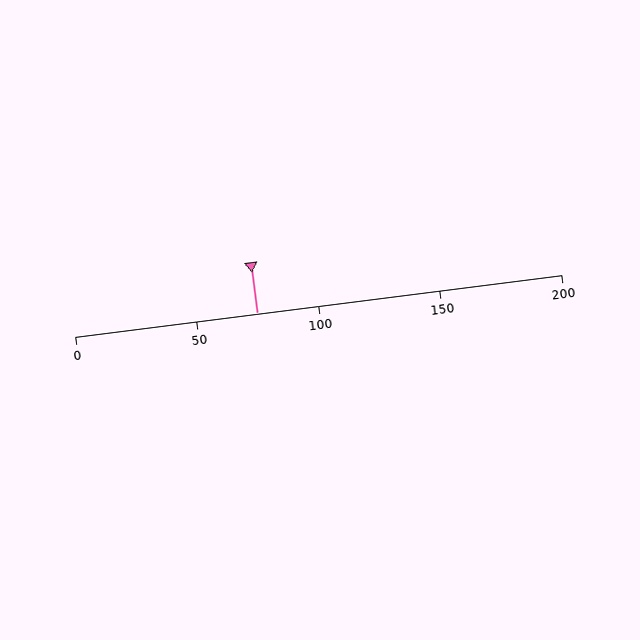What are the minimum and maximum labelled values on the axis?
The axis runs from 0 to 200.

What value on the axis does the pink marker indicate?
The marker indicates approximately 75.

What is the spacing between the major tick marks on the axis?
The major ticks are spaced 50 apart.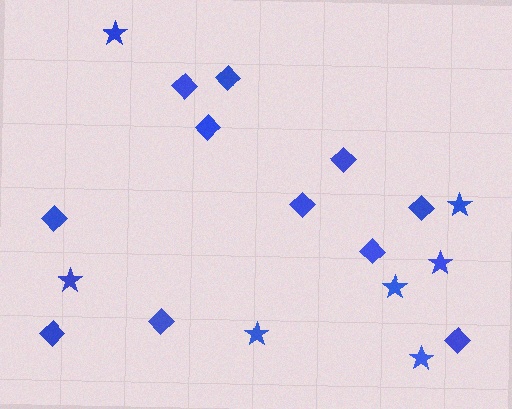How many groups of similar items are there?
There are 2 groups: one group of diamonds (11) and one group of stars (7).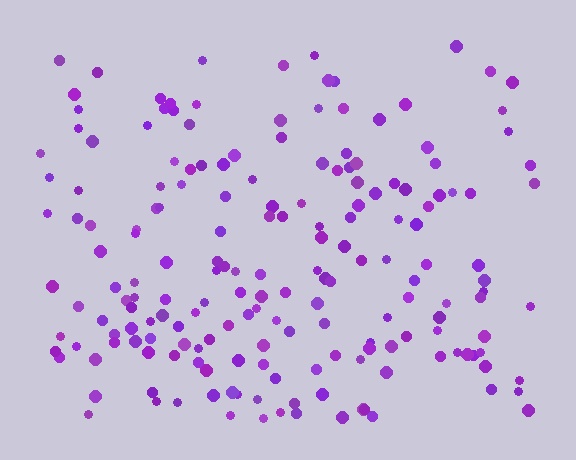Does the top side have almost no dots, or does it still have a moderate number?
Still a moderate number, just noticeably fewer than the bottom.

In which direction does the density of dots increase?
From top to bottom, with the bottom side densest.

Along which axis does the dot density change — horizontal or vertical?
Vertical.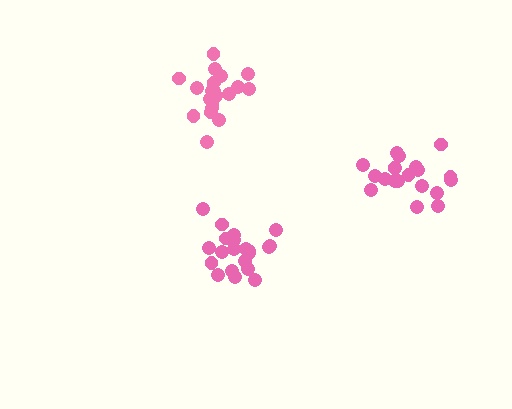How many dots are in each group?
Group 1: 21 dots, Group 2: 20 dots, Group 3: 21 dots (62 total).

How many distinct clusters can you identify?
There are 3 distinct clusters.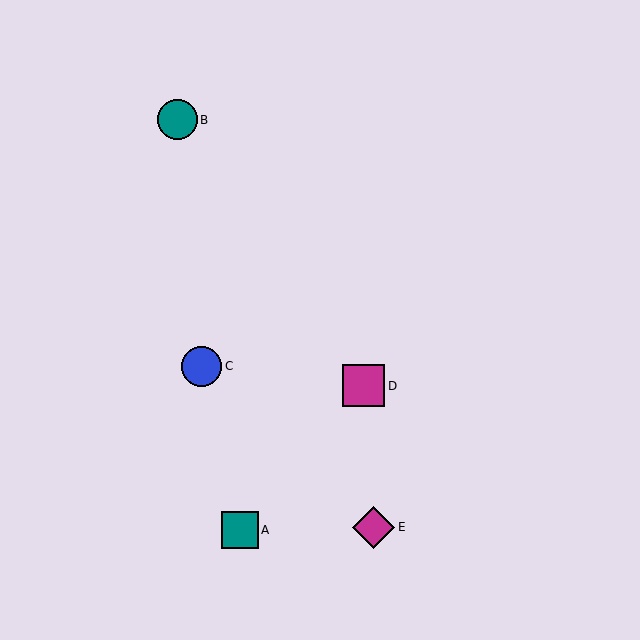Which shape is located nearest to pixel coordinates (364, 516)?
The magenta diamond (labeled E) at (374, 527) is nearest to that location.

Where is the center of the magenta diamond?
The center of the magenta diamond is at (374, 527).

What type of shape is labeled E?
Shape E is a magenta diamond.